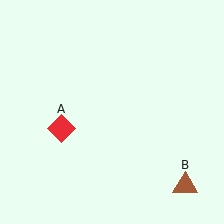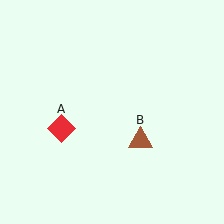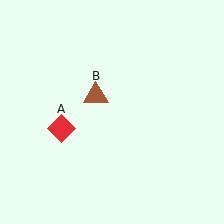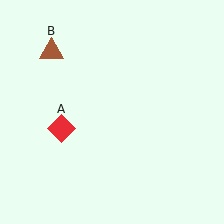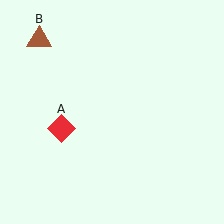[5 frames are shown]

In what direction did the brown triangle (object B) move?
The brown triangle (object B) moved up and to the left.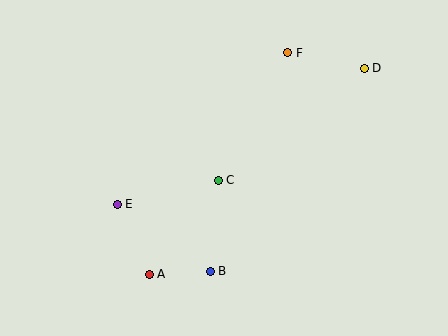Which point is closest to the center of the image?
Point C at (218, 180) is closest to the center.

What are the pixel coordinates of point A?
Point A is at (149, 274).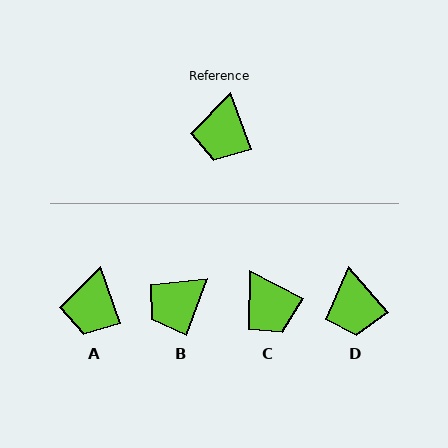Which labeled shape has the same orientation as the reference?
A.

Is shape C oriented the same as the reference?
No, it is off by about 43 degrees.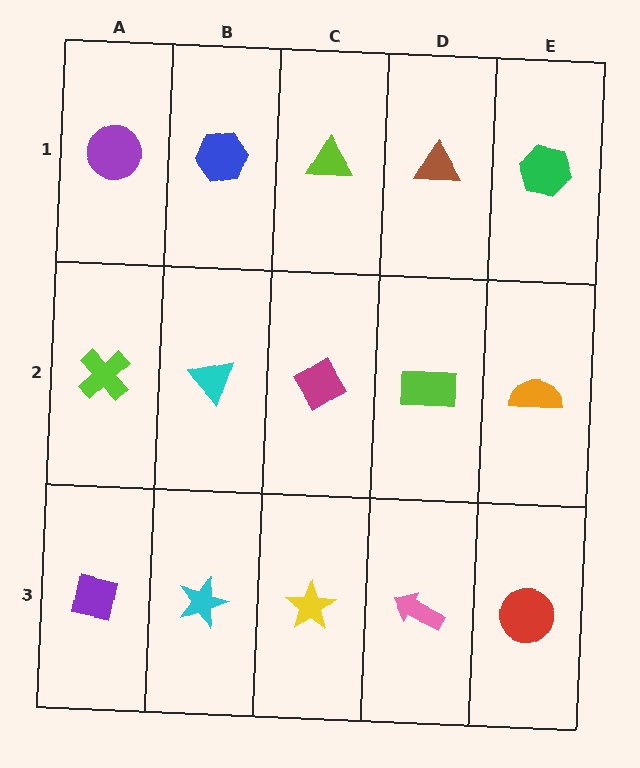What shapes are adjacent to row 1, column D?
A lime rectangle (row 2, column D), a lime triangle (row 1, column C), a green hexagon (row 1, column E).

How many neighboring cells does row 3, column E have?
2.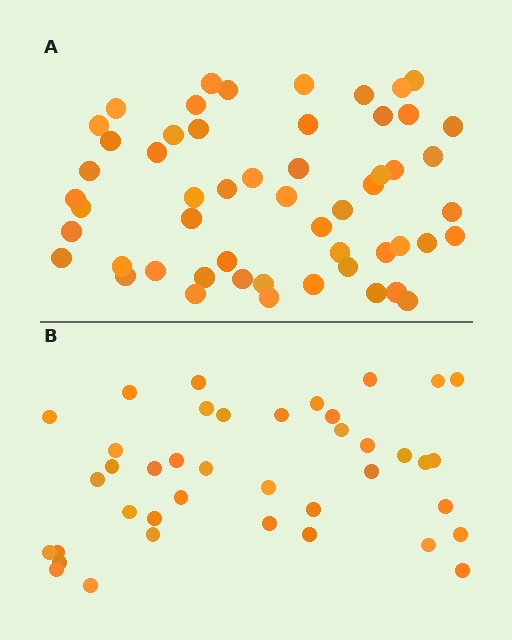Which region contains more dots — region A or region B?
Region A (the top region) has more dots.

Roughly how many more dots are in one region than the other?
Region A has approximately 15 more dots than region B.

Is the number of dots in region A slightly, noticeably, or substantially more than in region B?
Region A has noticeably more, but not dramatically so. The ratio is roughly 1.4 to 1.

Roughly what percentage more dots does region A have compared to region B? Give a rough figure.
About 35% more.